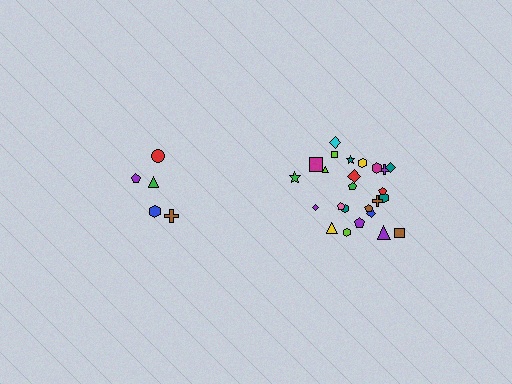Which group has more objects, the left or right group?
The right group.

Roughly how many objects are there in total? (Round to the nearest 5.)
Roughly 30 objects in total.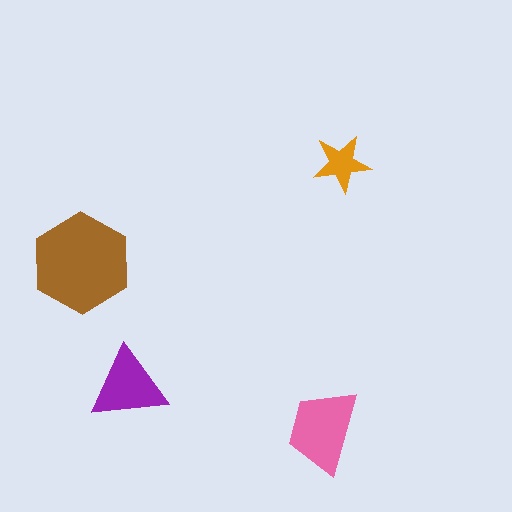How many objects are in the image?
There are 4 objects in the image.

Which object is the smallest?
The orange star.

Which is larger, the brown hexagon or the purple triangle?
The brown hexagon.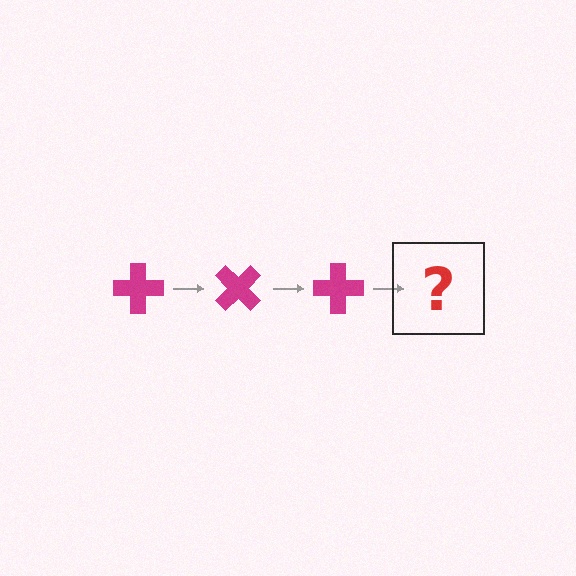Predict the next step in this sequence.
The next step is a magenta cross rotated 135 degrees.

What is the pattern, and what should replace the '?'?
The pattern is that the cross rotates 45 degrees each step. The '?' should be a magenta cross rotated 135 degrees.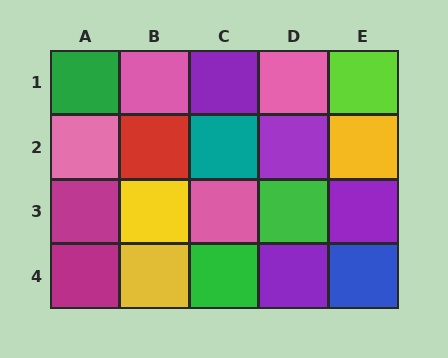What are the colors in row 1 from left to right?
Green, pink, purple, pink, lime.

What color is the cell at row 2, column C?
Teal.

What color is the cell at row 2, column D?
Purple.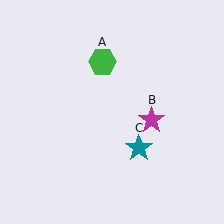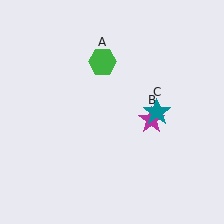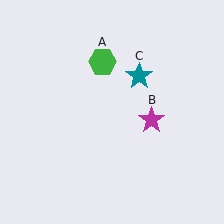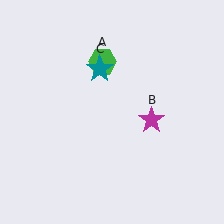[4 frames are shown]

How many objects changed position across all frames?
1 object changed position: teal star (object C).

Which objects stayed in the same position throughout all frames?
Green hexagon (object A) and magenta star (object B) remained stationary.